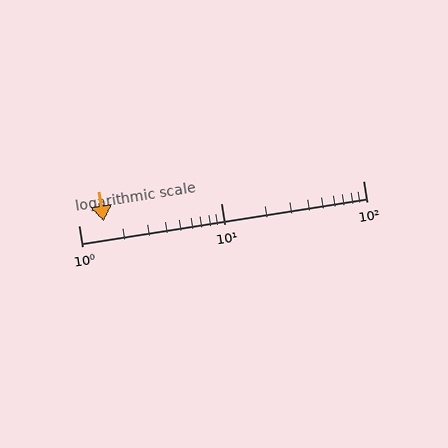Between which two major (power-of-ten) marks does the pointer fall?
The pointer is between 1 and 10.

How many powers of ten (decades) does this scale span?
The scale spans 2 decades, from 1 to 100.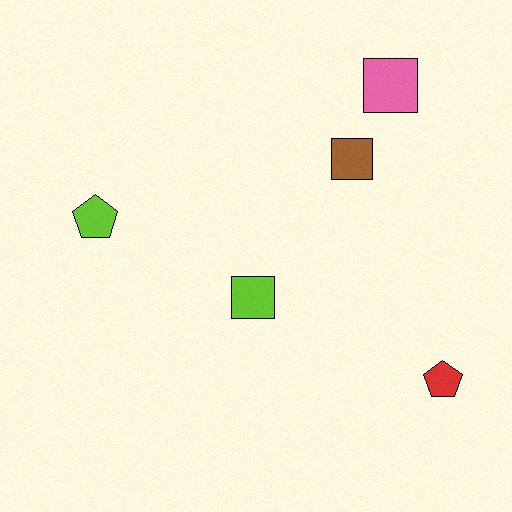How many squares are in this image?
There are 3 squares.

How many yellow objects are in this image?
There are no yellow objects.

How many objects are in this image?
There are 5 objects.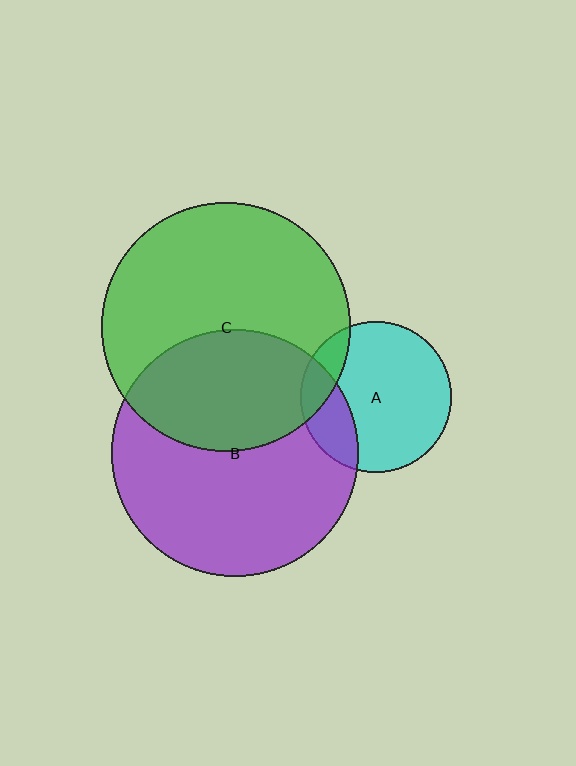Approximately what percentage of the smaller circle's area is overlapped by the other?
Approximately 40%.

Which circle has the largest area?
Circle C (green).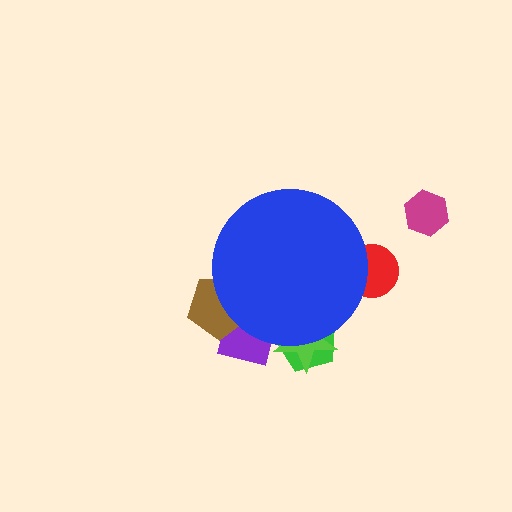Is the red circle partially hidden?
Yes, the red circle is partially hidden behind the blue circle.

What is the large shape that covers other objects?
A blue circle.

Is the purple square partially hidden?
Yes, the purple square is partially hidden behind the blue circle.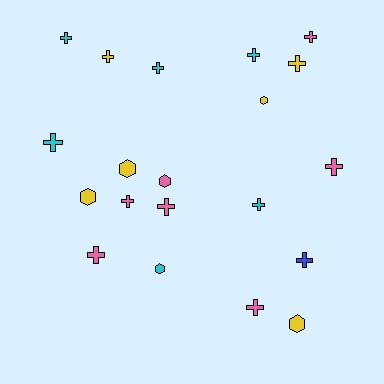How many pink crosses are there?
There are 6 pink crosses.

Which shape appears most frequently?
Cross, with 14 objects.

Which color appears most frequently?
Pink, with 7 objects.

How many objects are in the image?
There are 20 objects.